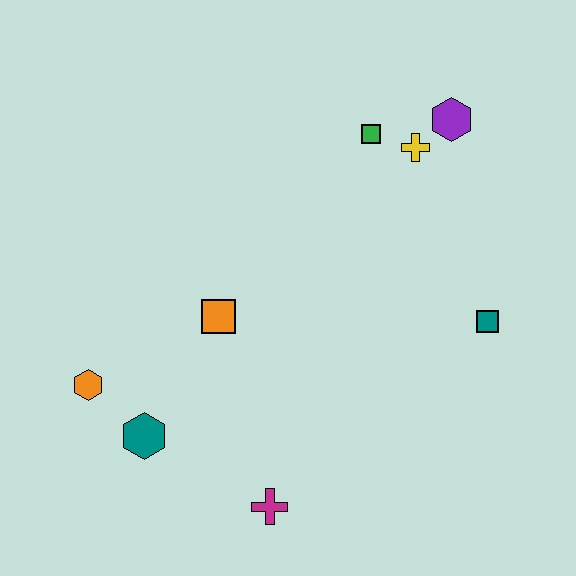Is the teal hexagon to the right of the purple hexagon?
No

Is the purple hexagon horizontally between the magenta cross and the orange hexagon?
No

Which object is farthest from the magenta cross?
The purple hexagon is farthest from the magenta cross.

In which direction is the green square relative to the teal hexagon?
The green square is above the teal hexagon.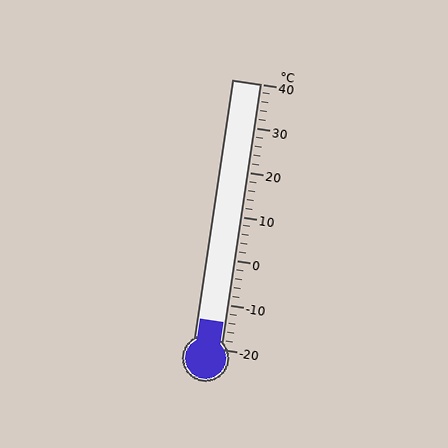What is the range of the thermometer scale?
The thermometer scale ranges from -20°C to 40°C.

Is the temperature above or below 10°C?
The temperature is below 10°C.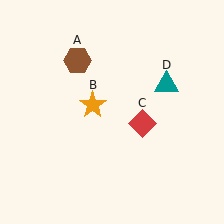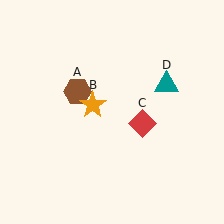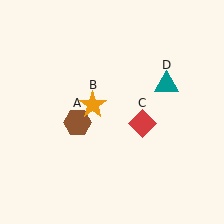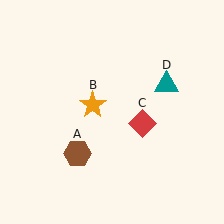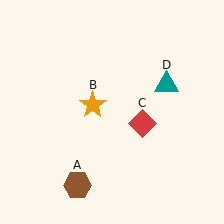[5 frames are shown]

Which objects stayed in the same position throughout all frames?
Orange star (object B) and red diamond (object C) and teal triangle (object D) remained stationary.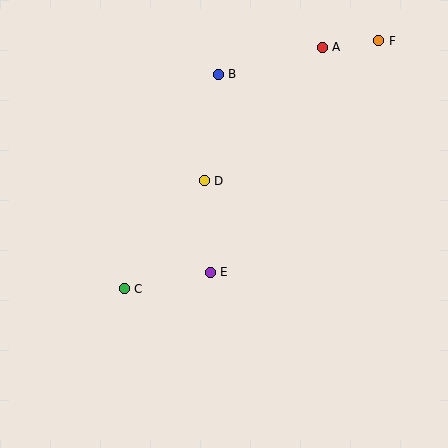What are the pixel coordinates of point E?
Point E is at (210, 272).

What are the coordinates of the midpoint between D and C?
The midpoint between D and C is at (164, 235).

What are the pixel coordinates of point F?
Point F is at (379, 41).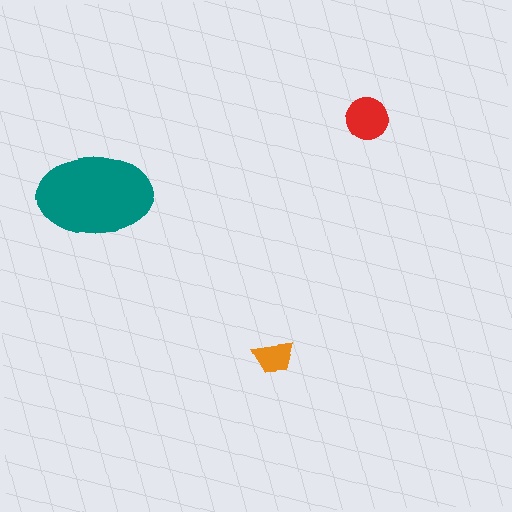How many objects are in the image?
There are 3 objects in the image.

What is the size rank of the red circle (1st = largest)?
2nd.